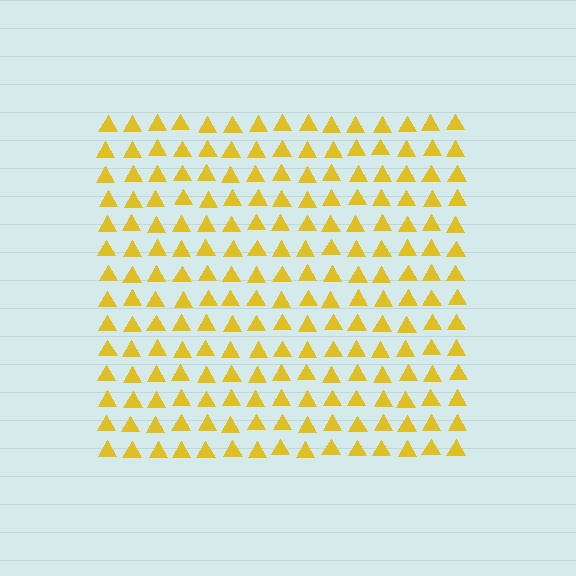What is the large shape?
The large shape is a square.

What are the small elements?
The small elements are triangles.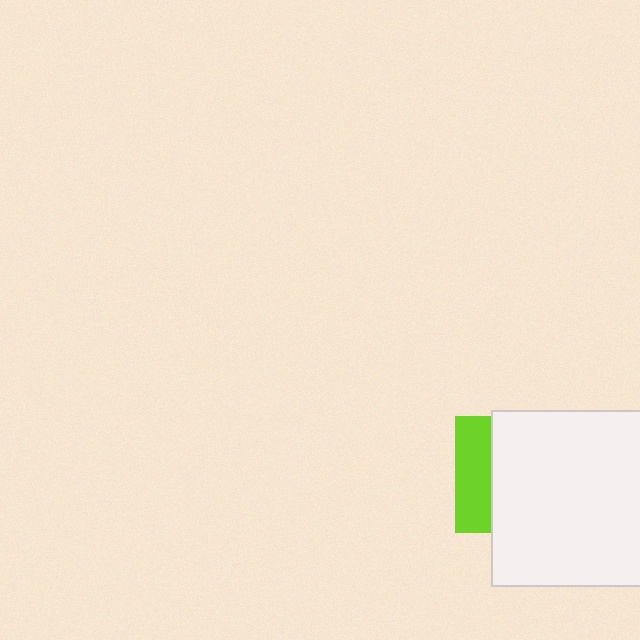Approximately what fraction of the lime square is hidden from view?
Roughly 69% of the lime square is hidden behind the white rectangle.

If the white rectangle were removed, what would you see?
You would see the complete lime square.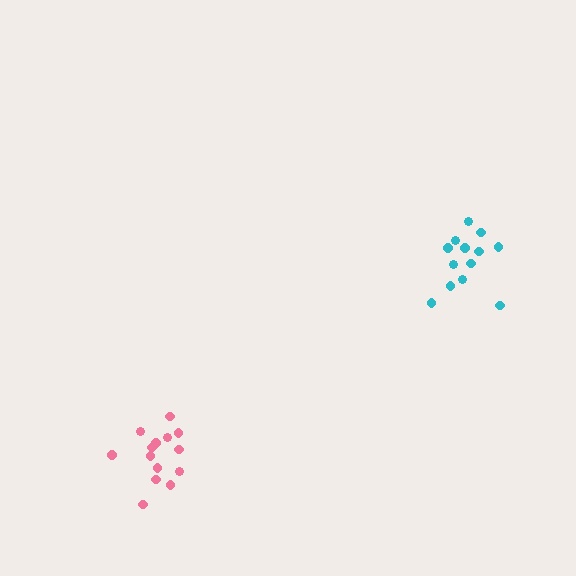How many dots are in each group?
Group 1: 14 dots, Group 2: 13 dots (27 total).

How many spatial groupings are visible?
There are 2 spatial groupings.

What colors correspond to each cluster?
The clusters are colored: pink, cyan.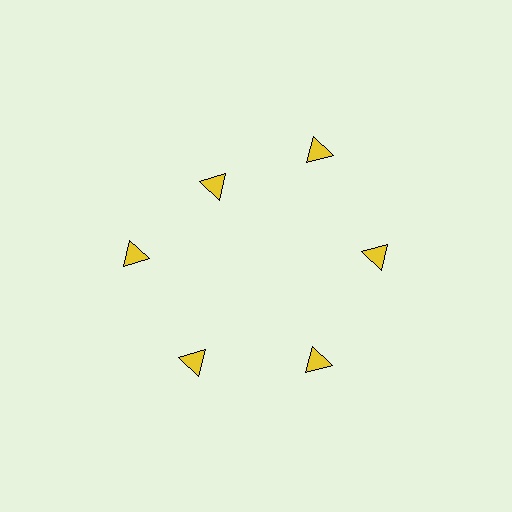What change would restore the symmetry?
The symmetry would be restored by moving it outward, back onto the ring so that all 6 triangles sit at equal angles and equal distance from the center.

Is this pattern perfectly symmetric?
No. The 6 yellow triangles are arranged in a ring, but one element near the 11 o'clock position is pulled inward toward the center, breaking the 6-fold rotational symmetry.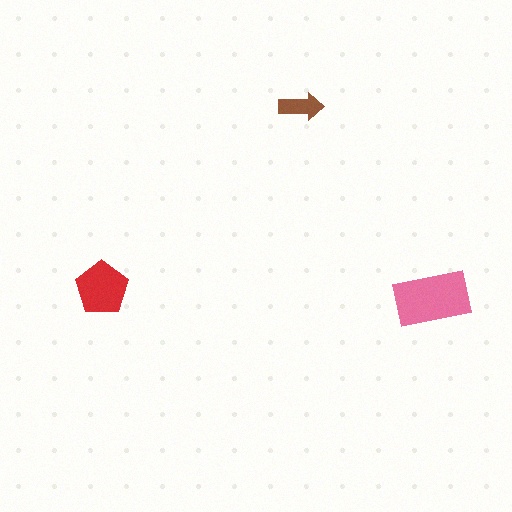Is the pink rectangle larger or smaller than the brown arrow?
Larger.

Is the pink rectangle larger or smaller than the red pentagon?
Larger.